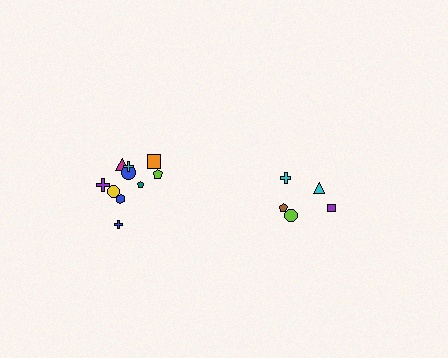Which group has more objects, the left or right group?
The left group.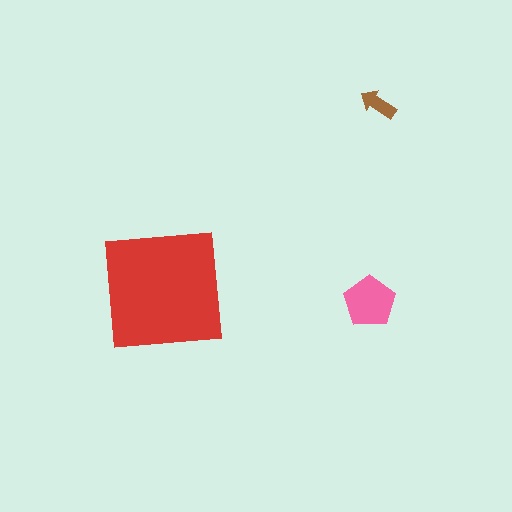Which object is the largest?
The red square.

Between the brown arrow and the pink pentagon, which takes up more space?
The pink pentagon.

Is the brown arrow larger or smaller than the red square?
Smaller.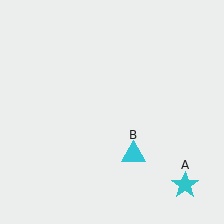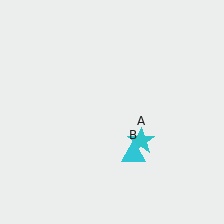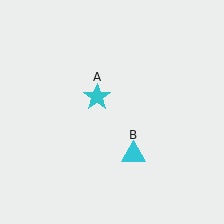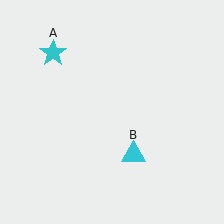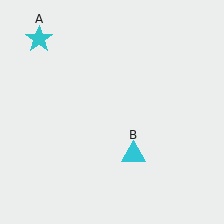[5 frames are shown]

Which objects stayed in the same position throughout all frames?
Cyan triangle (object B) remained stationary.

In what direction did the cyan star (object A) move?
The cyan star (object A) moved up and to the left.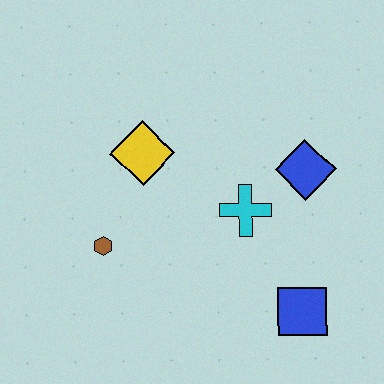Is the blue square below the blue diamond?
Yes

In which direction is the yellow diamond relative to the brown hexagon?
The yellow diamond is above the brown hexagon.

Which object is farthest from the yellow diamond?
The blue square is farthest from the yellow diamond.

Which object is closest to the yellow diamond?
The brown hexagon is closest to the yellow diamond.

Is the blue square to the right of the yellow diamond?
Yes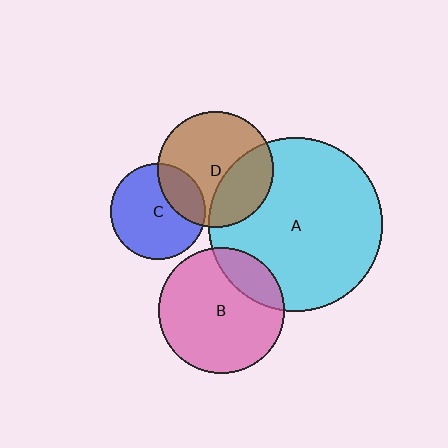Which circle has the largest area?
Circle A (cyan).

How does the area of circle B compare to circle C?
Approximately 1.8 times.